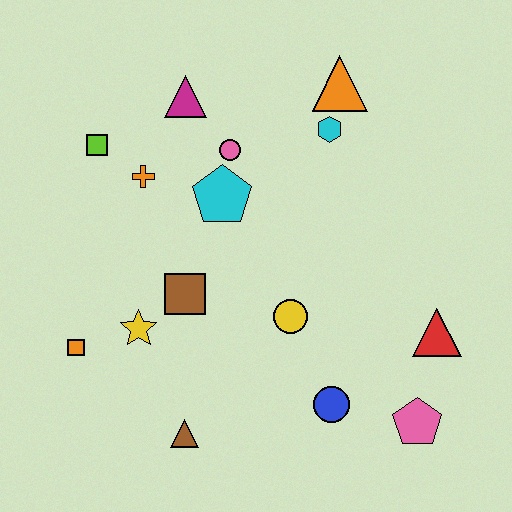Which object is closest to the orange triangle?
The cyan hexagon is closest to the orange triangle.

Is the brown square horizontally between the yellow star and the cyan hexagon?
Yes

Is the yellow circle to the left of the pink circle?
No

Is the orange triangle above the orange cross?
Yes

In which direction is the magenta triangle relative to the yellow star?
The magenta triangle is above the yellow star.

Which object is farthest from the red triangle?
The lime square is farthest from the red triangle.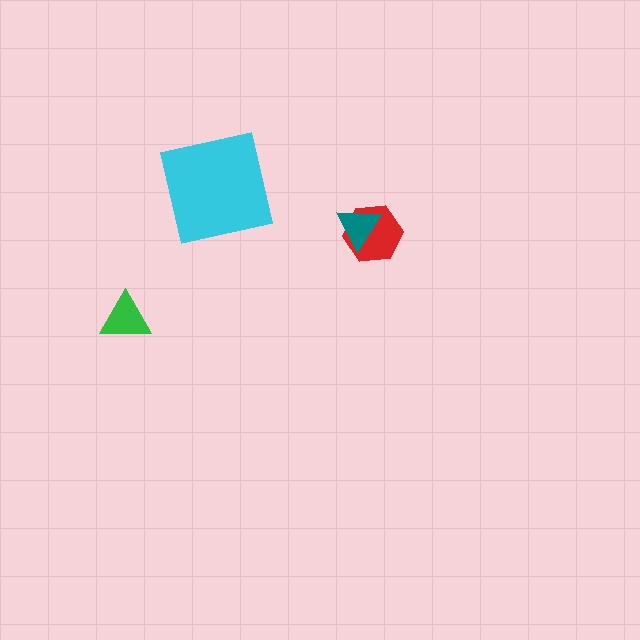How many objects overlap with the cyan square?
0 objects overlap with the cyan square.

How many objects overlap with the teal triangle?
1 object overlaps with the teal triangle.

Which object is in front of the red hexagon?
The teal triangle is in front of the red hexagon.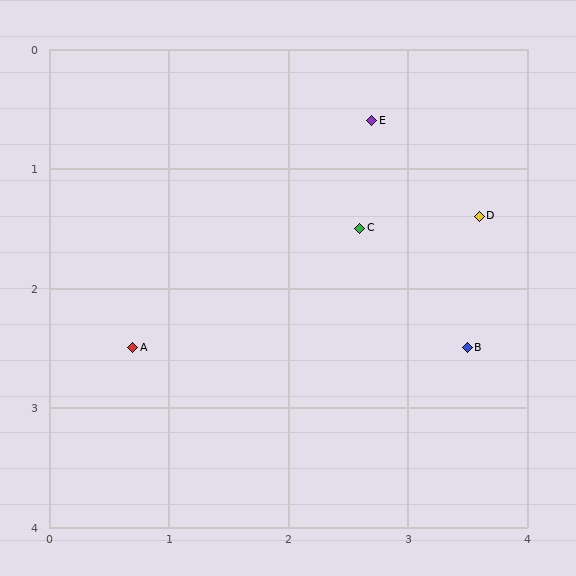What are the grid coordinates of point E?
Point E is at approximately (2.7, 0.6).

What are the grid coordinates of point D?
Point D is at approximately (3.6, 1.4).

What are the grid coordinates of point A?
Point A is at approximately (0.7, 2.5).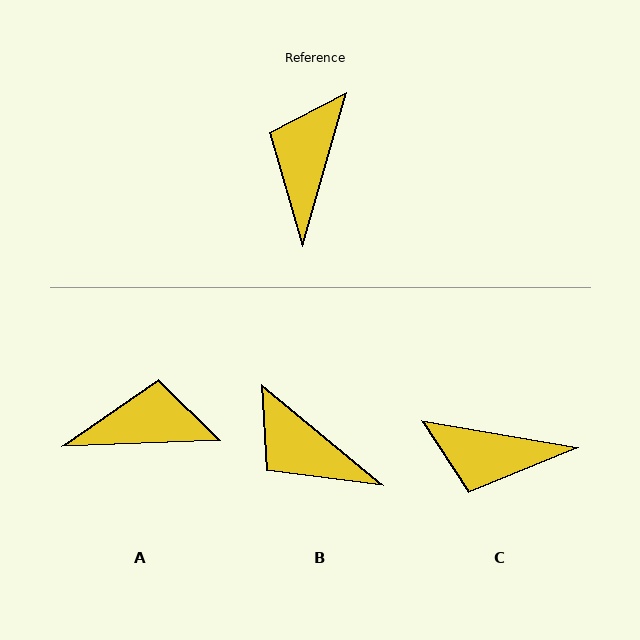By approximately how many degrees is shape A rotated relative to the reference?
Approximately 72 degrees clockwise.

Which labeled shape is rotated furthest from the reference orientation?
C, about 96 degrees away.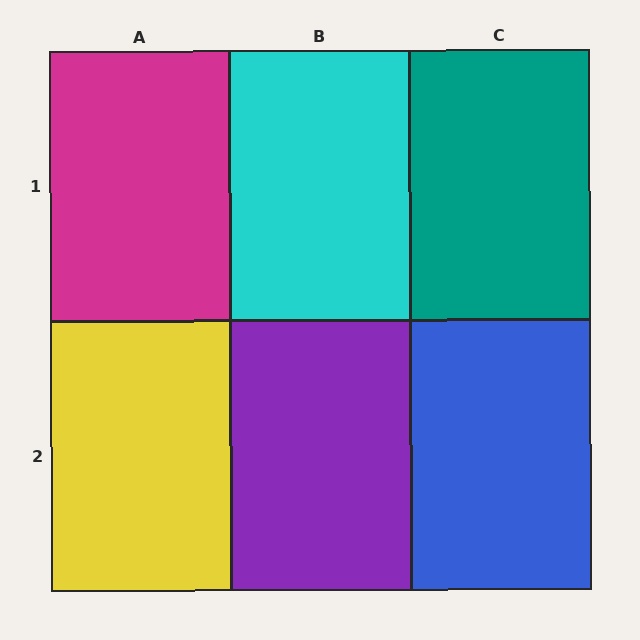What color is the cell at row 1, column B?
Cyan.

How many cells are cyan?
1 cell is cyan.